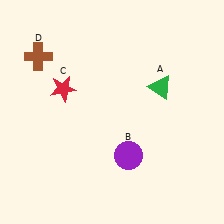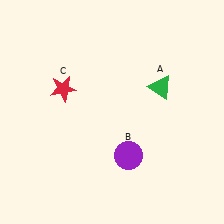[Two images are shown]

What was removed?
The brown cross (D) was removed in Image 2.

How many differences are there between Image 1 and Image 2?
There is 1 difference between the two images.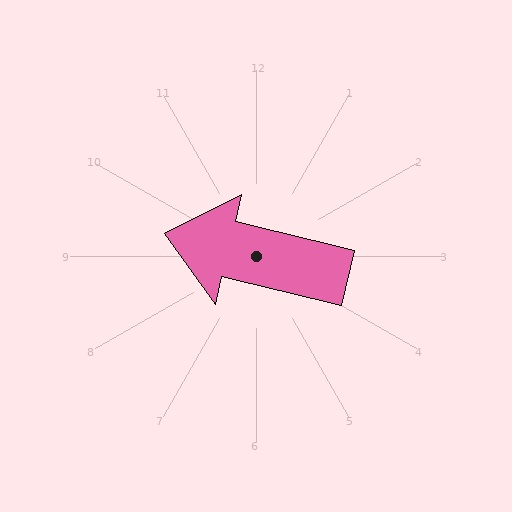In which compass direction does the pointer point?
West.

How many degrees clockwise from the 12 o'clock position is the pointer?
Approximately 283 degrees.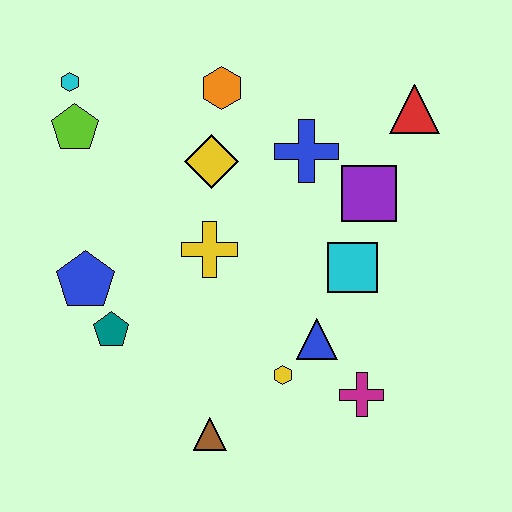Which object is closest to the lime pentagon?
The cyan hexagon is closest to the lime pentagon.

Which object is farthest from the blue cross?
The brown triangle is farthest from the blue cross.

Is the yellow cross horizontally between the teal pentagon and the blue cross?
Yes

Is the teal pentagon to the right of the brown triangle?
No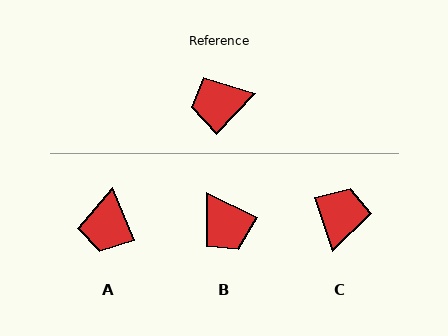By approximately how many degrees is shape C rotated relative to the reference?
Approximately 118 degrees clockwise.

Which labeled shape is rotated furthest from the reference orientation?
C, about 118 degrees away.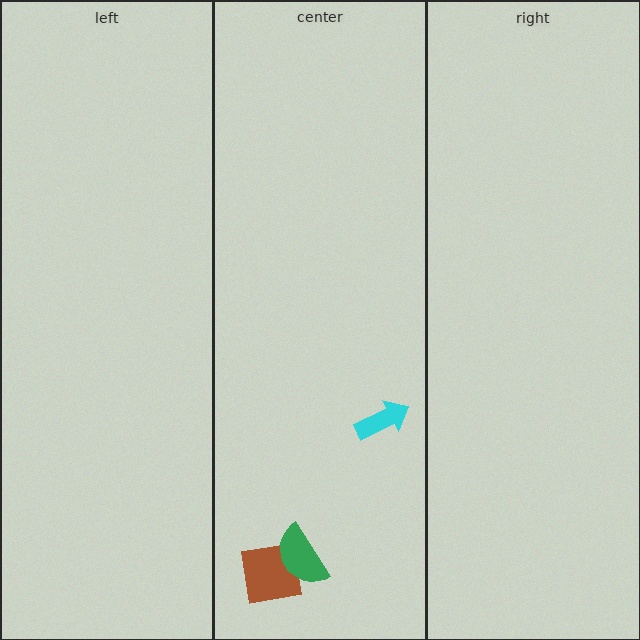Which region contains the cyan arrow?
The center region.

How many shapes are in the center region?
3.